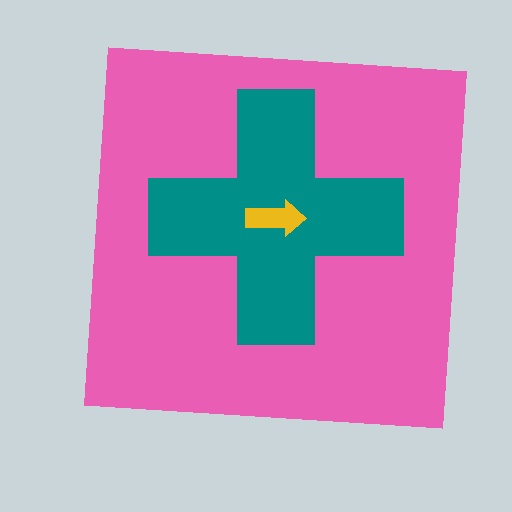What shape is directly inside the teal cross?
The yellow arrow.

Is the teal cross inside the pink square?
Yes.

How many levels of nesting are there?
3.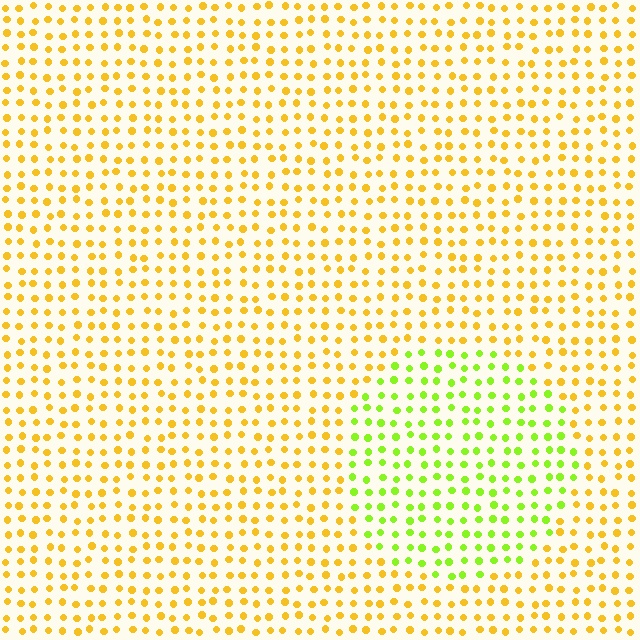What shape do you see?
I see a circle.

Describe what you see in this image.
The image is filled with small yellow elements in a uniform arrangement. A circle-shaped region is visible where the elements are tinted to a slightly different hue, forming a subtle color boundary.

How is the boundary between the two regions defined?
The boundary is defined purely by a slight shift in hue (about 46 degrees). Spacing, size, and orientation are identical on both sides.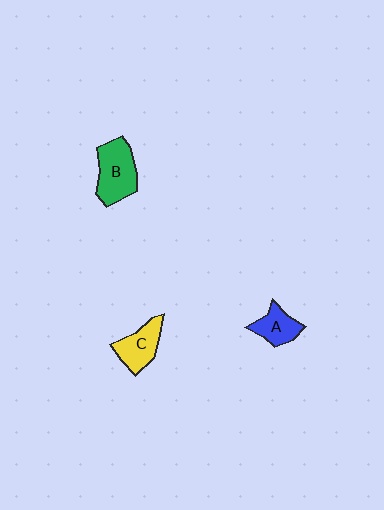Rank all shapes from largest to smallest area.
From largest to smallest: B (green), C (yellow), A (blue).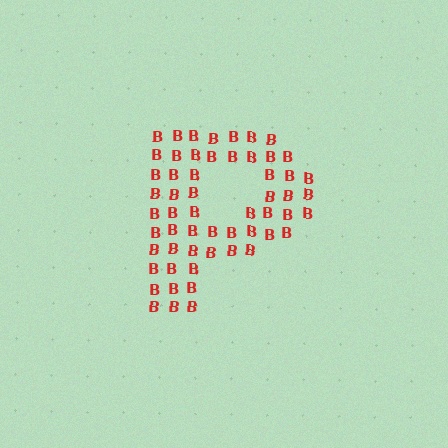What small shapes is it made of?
It is made of small letter B's.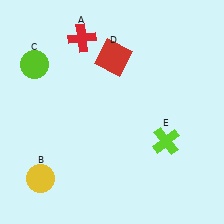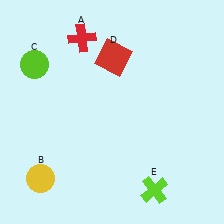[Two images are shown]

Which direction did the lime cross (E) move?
The lime cross (E) moved down.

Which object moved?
The lime cross (E) moved down.